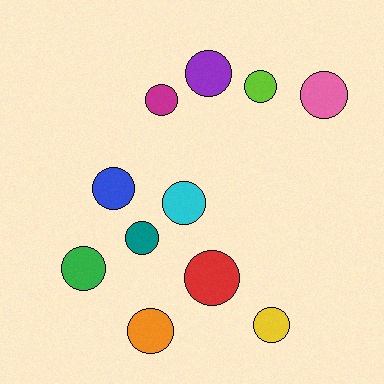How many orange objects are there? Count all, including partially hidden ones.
There is 1 orange object.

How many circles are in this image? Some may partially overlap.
There are 11 circles.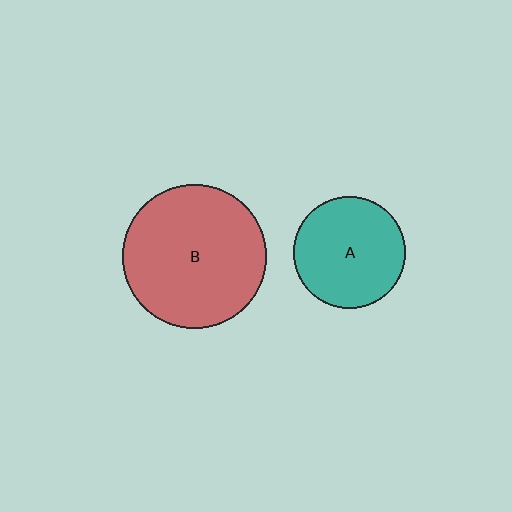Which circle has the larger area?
Circle B (red).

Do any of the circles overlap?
No, none of the circles overlap.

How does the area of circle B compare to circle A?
Approximately 1.7 times.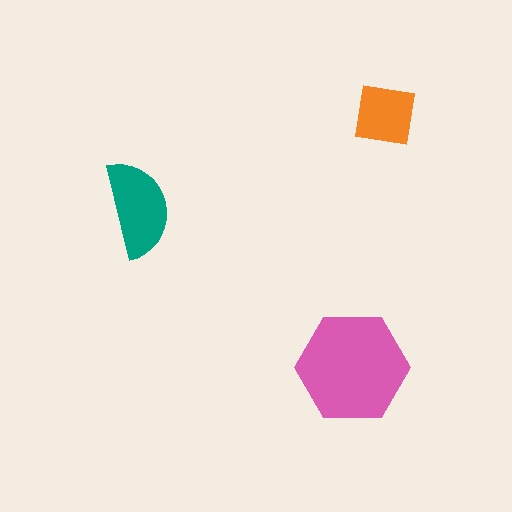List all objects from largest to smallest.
The pink hexagon, the teal semicircle, the orange square.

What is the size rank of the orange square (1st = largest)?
3rd.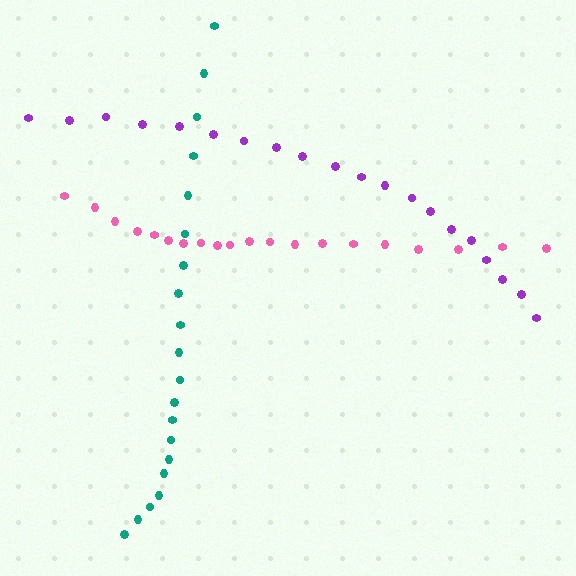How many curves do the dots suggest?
There are 3 distinct paths.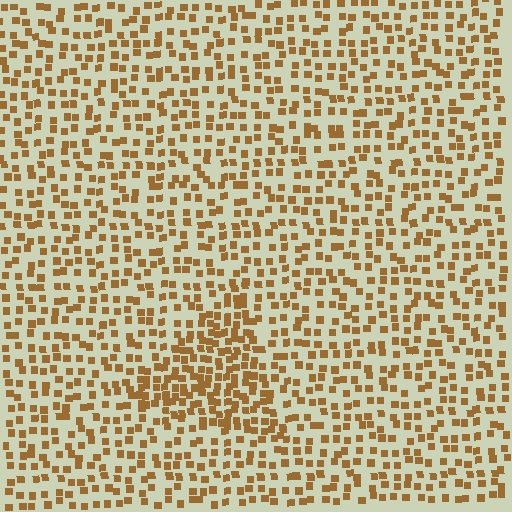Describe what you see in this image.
The image contains small brown elements arranged at two different densities. A triangle-shaped region is visible where the elements are more densely packed than the surrounding area.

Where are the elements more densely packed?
The elements are more densely packed inside the triangle boundary.